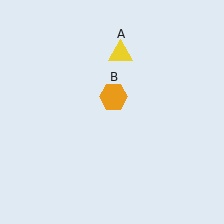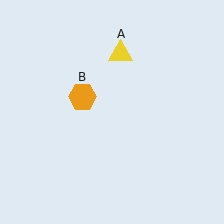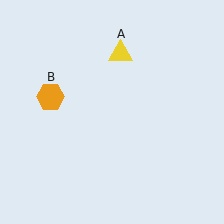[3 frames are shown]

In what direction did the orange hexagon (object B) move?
The orange hexagon (object B) moved left.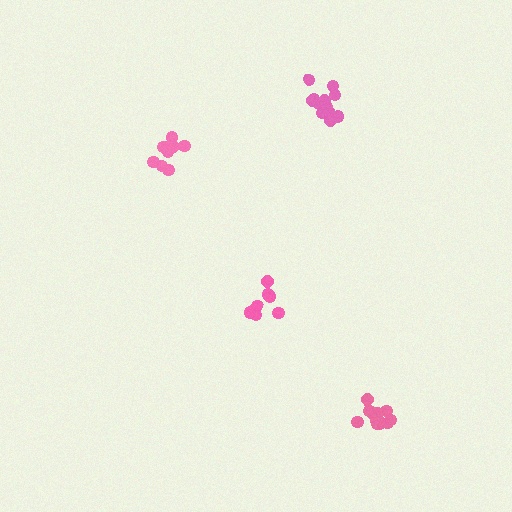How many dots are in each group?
Group 1: 9 dots, Group 2: 13 dots, Group 3: 7 dots, Group 4: 12 dots (41 total).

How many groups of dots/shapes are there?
There are 4 groups.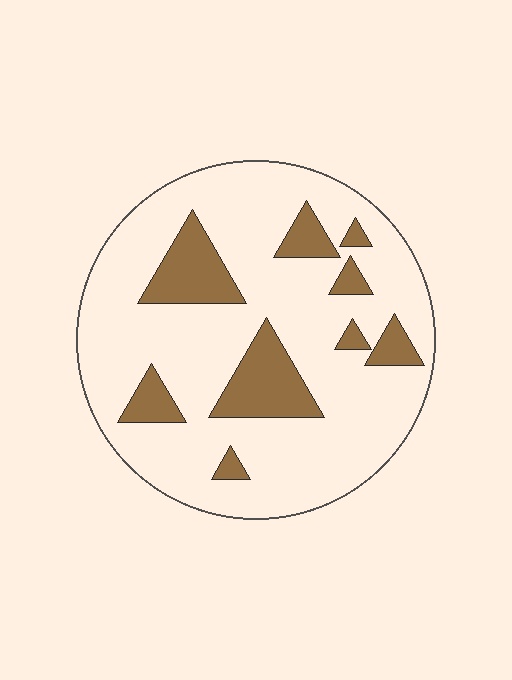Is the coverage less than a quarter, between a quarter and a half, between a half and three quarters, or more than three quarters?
Less than a quarter.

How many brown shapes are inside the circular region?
9.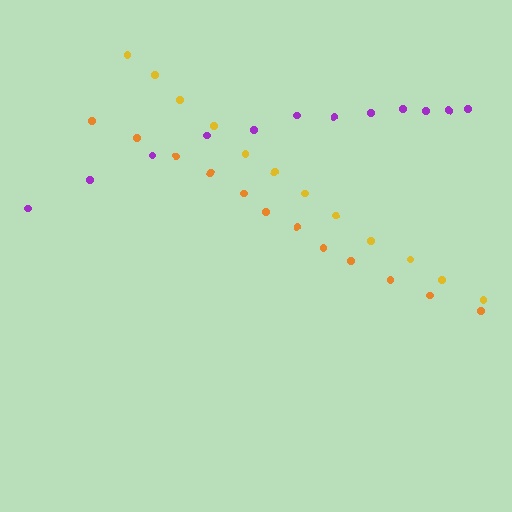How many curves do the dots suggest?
There are 3 distinct paths.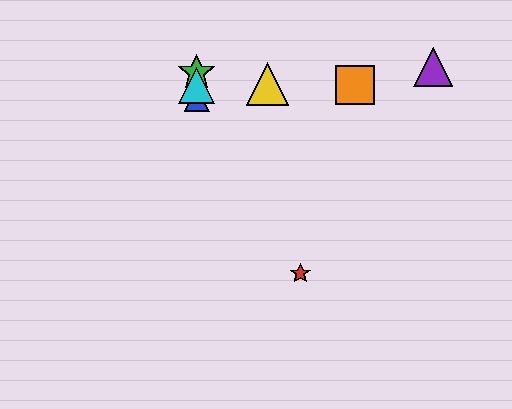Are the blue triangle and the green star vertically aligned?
Yes, both are at x≈197.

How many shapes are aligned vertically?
3 shapes (the blue triangle, the green star, the cyan triangle) are aligned vertically.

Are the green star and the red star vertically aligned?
No, the green star is at x≈197 and the red star is at x≈300.